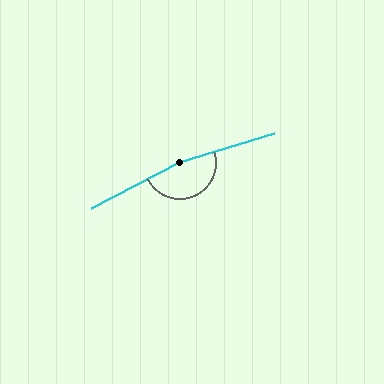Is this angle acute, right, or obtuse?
It is obtuse.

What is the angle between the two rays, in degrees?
Approximately 170 degrees.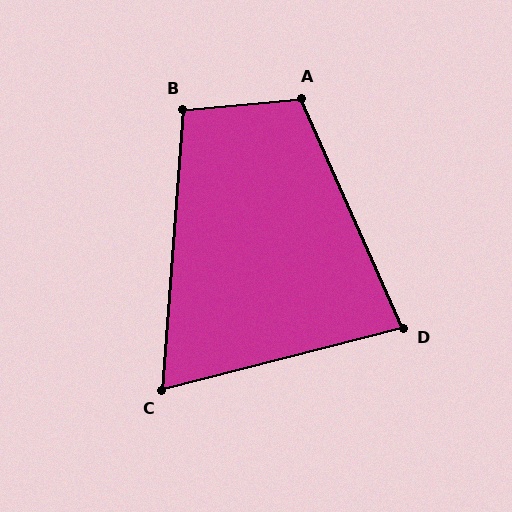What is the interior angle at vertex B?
Approximately 99 degrees (obtuse).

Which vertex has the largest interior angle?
A, at approximately 109 degrees.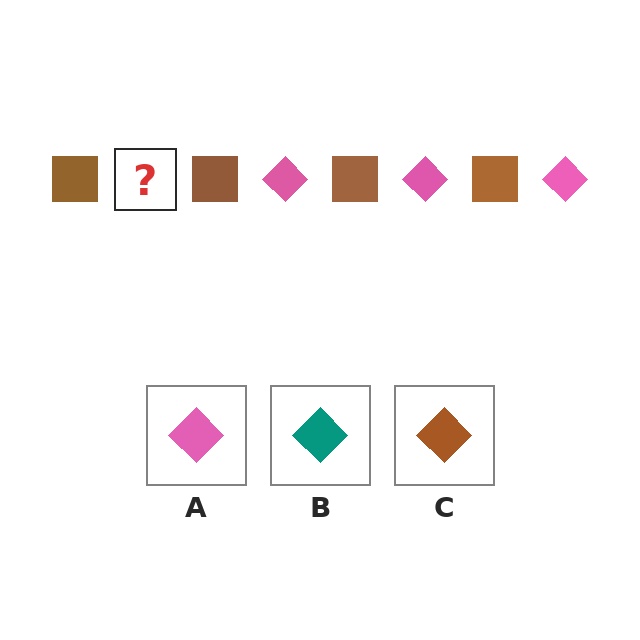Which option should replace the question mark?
Option A.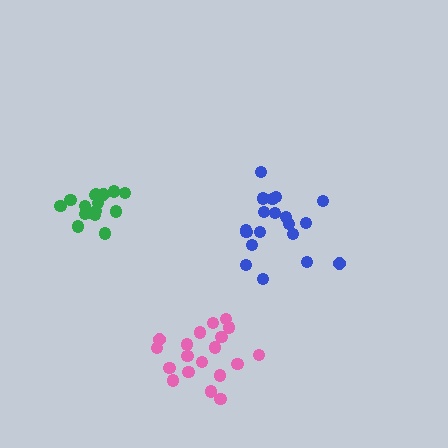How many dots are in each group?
Group 1: 19 dots, Group 2: 19 dots, Group 3: 16 dots (54 total).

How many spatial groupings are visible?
There are 3 spatial groupings.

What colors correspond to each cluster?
The clusters are colored: pink, blue, green.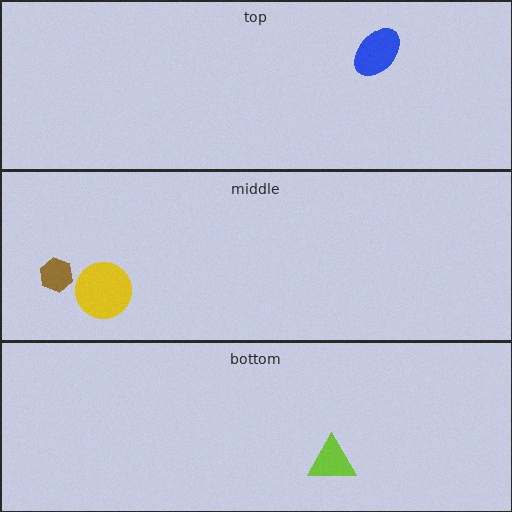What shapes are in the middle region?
The brown hexagon, the yellow circle.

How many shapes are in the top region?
1.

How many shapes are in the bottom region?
1.